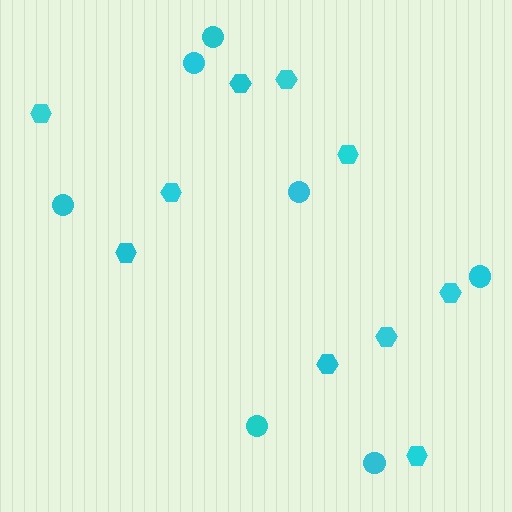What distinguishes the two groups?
There are 2 groups: one group of hexagons (10) and one group of circles (7).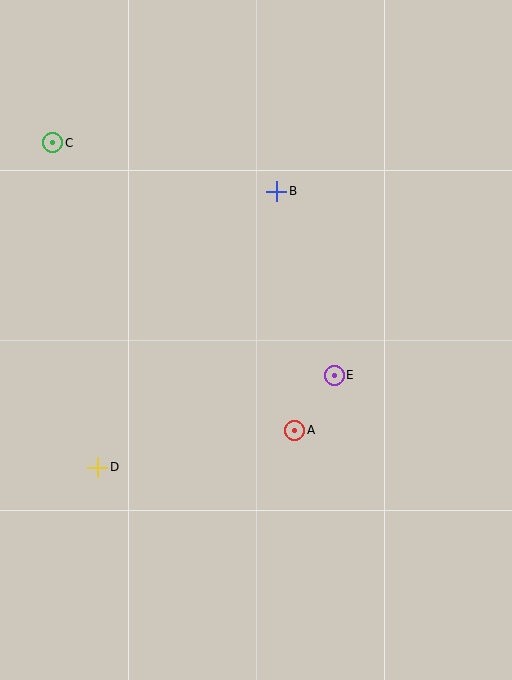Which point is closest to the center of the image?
Point E at (334, 375) is closest to the center.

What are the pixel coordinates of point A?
Point A is at (295, 430).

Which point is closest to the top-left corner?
Point C is closest to the top-left corner.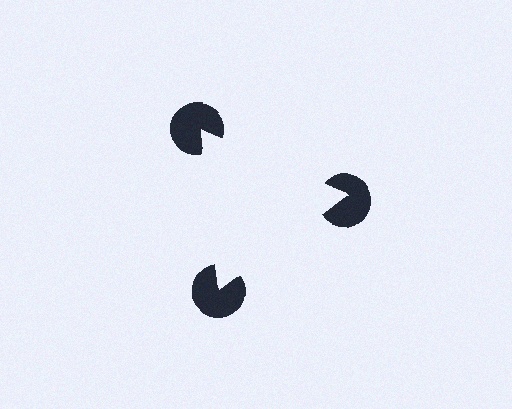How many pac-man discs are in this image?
There are 3 — one at each vertex of the illusory triangle.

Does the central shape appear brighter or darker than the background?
It typically appears slightly brighter than the background, even though no actual brightness change is drawn.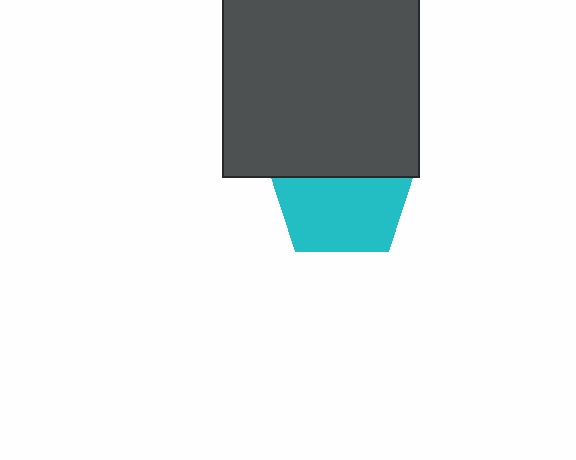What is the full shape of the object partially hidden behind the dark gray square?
The partially hidden object is a cyan pentagon.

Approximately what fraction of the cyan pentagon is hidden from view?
Roughly 42% of the cyan pentagon is hidden behind the dark gray square.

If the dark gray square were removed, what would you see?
You would see the complete cyan pentagon.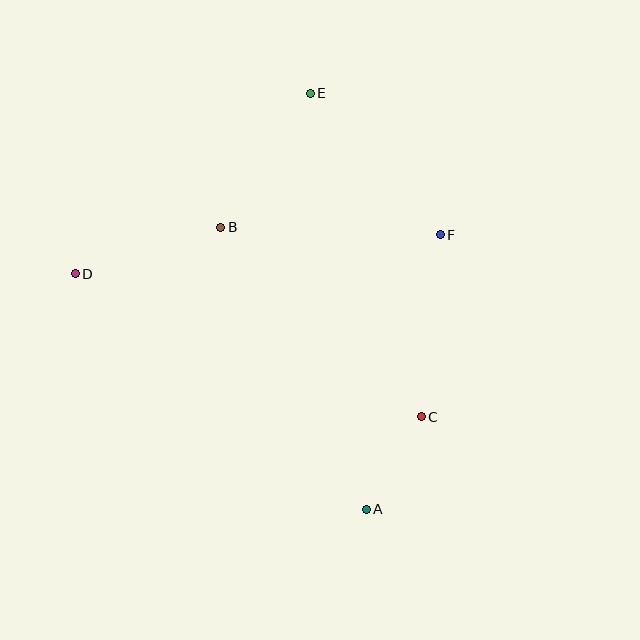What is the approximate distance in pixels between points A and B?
The distance between A and B is approximately 317 pixels.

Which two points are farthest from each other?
Points A and E are farthest from each other.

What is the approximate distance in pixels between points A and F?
The distance between A and F is approximately 284 pixels.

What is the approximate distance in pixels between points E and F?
The distance between E and F is approximately 192 pixels.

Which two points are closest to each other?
Points A and C are closest to each other.